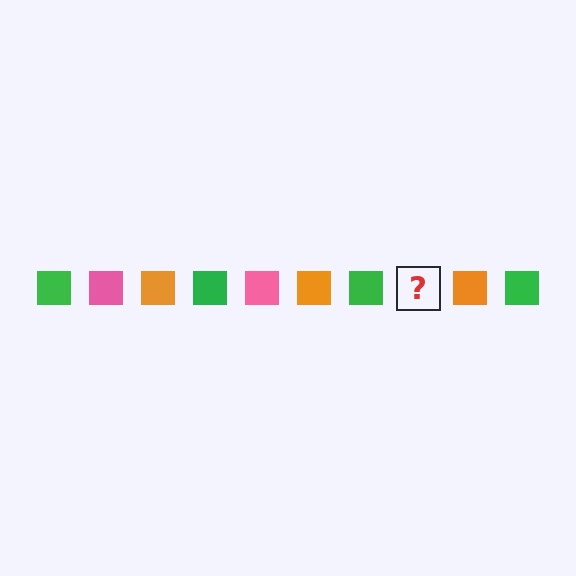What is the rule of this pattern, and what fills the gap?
The rule is that the pattern cycles through green, pink, orange squares. The gap should be filled with a pink square.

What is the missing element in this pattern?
The missing element is a pink square.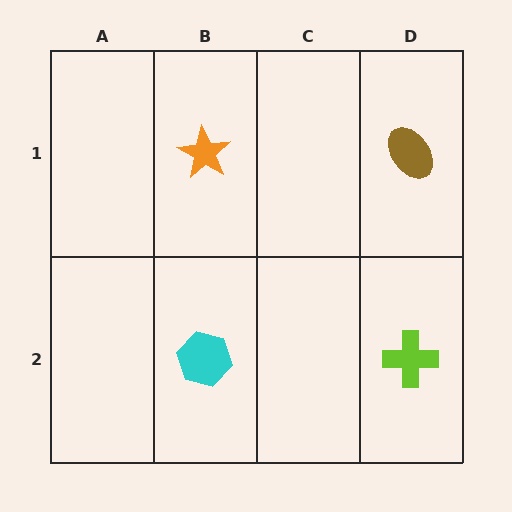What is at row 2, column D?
A lime cross.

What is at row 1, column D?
A brown ellipse.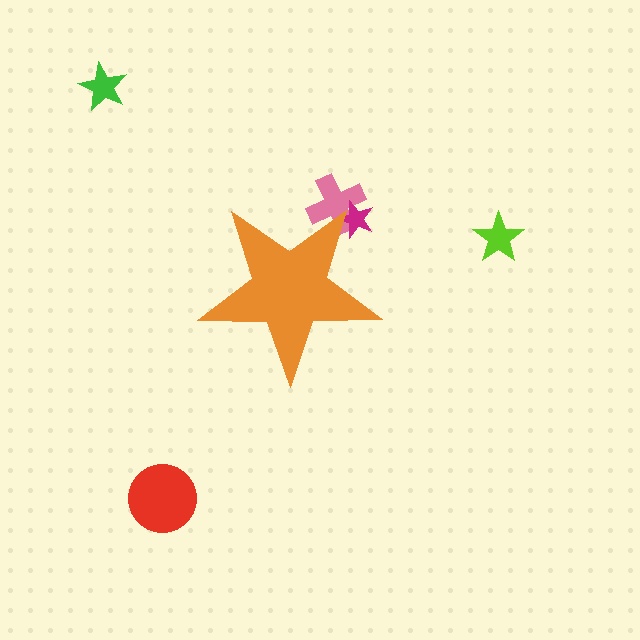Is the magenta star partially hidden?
Yes, the magenta star is partially hidden behind the orange star.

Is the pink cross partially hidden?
Yes, the pink cross is partially hidden behind the orange star.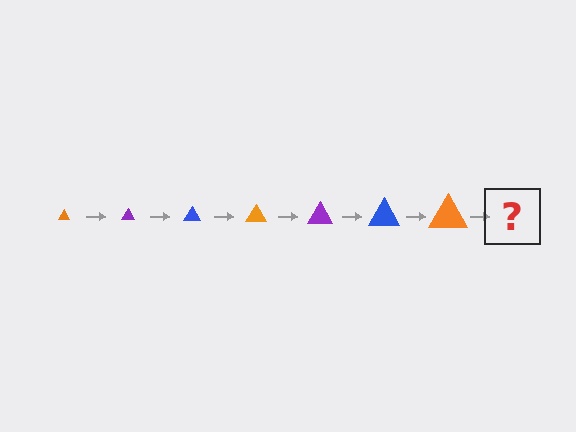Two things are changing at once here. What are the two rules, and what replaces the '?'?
The two rules are that the triangle grows larger each step and the color cycles through orange, purple, and blue. The '?' should be a purple triangle, larger than the previous one.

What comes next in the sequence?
The next element should be a purple triangle, larger than the previous one.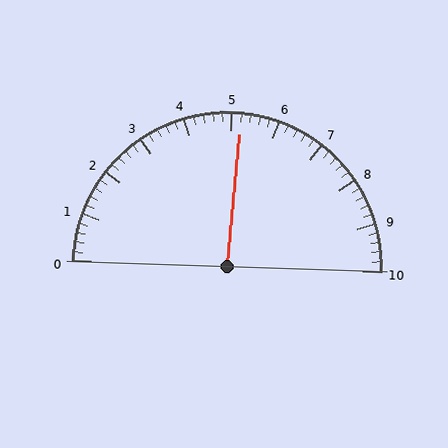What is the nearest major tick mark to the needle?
The nearest major tick mark is 5.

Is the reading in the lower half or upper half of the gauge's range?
The reading is in the upper half of the range (0 to 10).